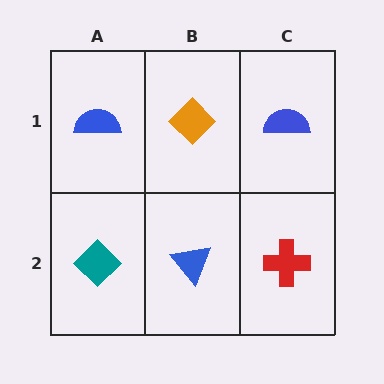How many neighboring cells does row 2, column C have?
2.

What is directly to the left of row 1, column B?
A blue semicircle.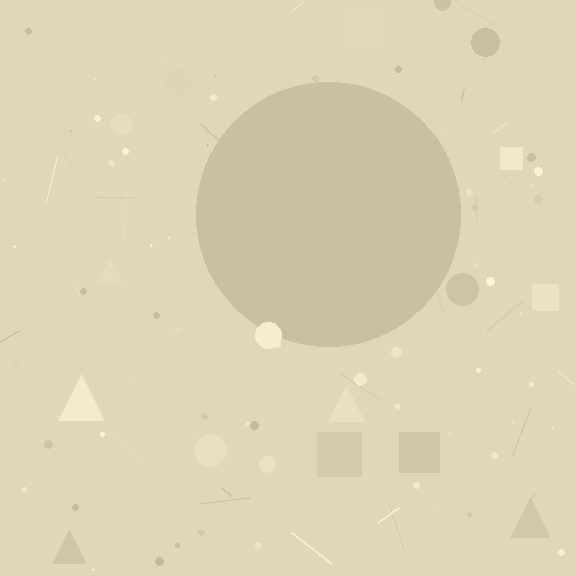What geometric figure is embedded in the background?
A circle is embedded in the background.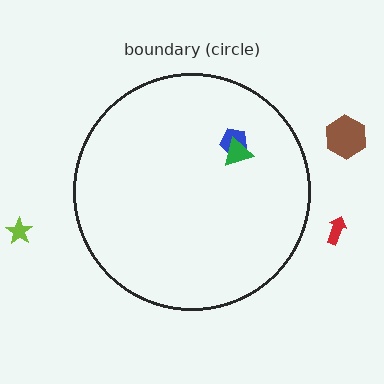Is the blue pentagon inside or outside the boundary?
Inside.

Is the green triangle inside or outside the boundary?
Inside.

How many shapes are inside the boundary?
2 inside, 3 outside.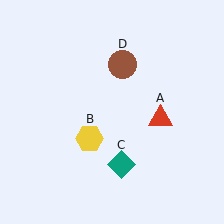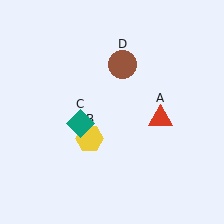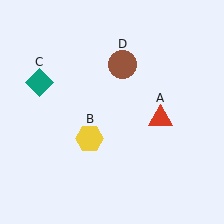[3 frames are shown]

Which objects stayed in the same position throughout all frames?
Red triangle (object A) and yellow hexagon (object B) and brown circle (object D) remained stationary.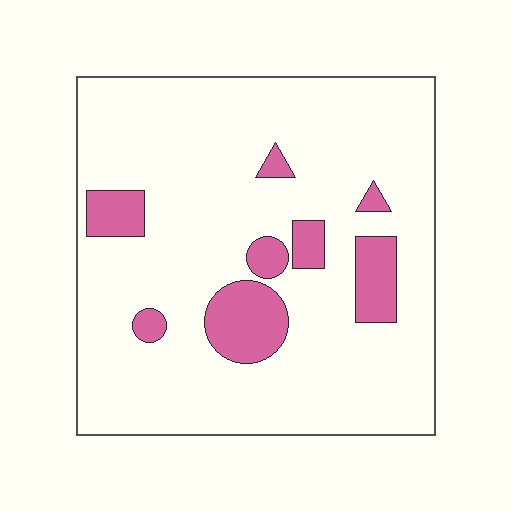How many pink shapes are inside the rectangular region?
8.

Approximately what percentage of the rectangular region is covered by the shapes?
Approximately 15%.